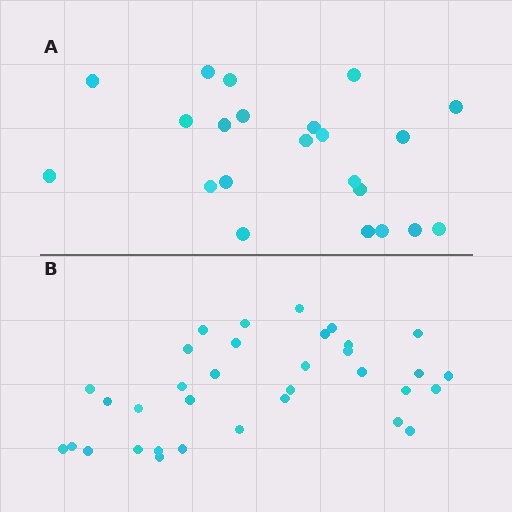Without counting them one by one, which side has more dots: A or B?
Region B (the bottom region) has more dots.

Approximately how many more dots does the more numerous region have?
Region B has roughly 12 or so more dots than region A.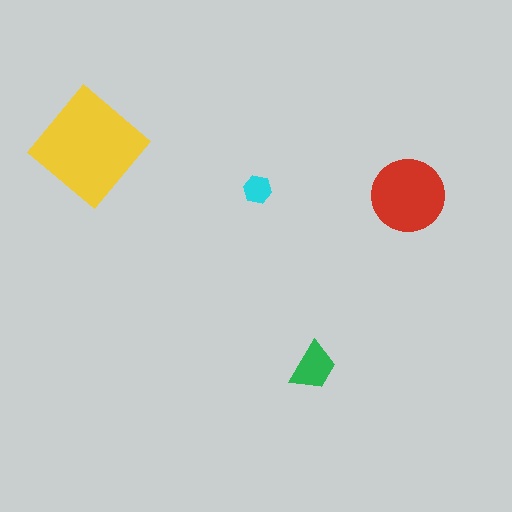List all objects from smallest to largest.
The cyan hexagon, the green trapezoid, the red circle, the yellow diamond.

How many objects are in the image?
There are 4 objects in the image.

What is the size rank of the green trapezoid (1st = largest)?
3rd.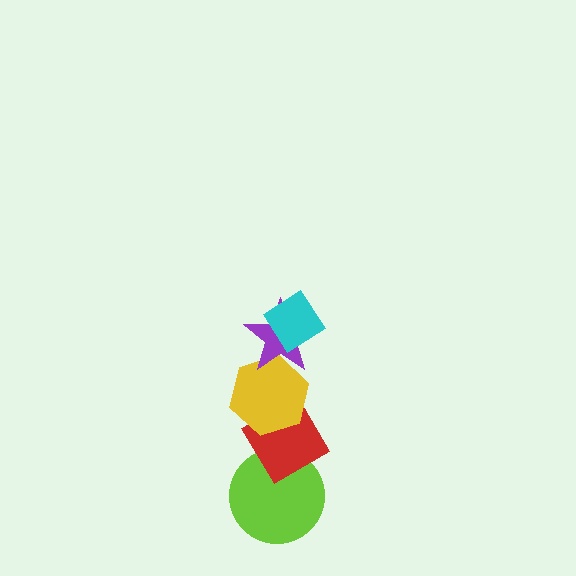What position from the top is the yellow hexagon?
The yellow hexagon is 3rd from the top.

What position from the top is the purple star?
The purple star is 2nd from the top.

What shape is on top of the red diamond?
The yellow hexagon is on top of the red diamond.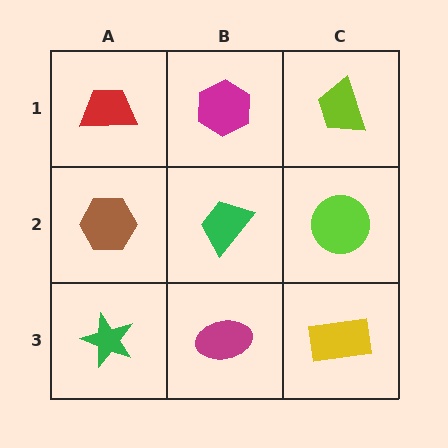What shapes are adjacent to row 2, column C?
A lime trapezoid (row 1, column C), a yellow rectangle (row 3, column C), a green trapezoid (row 2, column B).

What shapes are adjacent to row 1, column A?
A brown hexagon (row 2, column A), a magenta hexagon (row 1, column B).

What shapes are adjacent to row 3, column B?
A green trapezoid (row 2, column B), a green star (row 3, column A), a yellow rectangle (row 3, column C).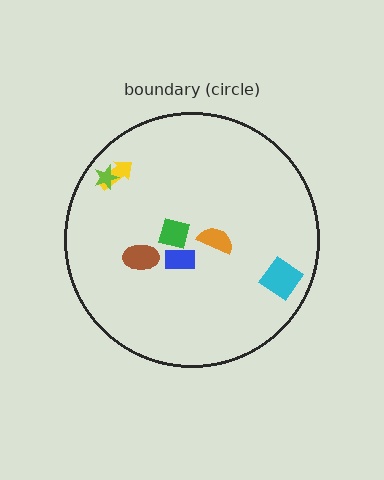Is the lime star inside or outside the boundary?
Inside.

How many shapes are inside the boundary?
7 inside, 0 outside.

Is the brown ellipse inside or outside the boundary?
Inside.